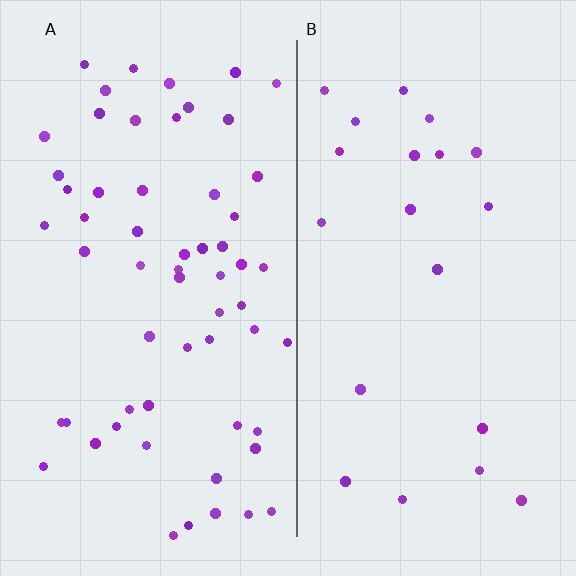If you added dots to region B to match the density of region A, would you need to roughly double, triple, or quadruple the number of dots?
Approximately triple.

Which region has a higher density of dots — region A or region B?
A (the left).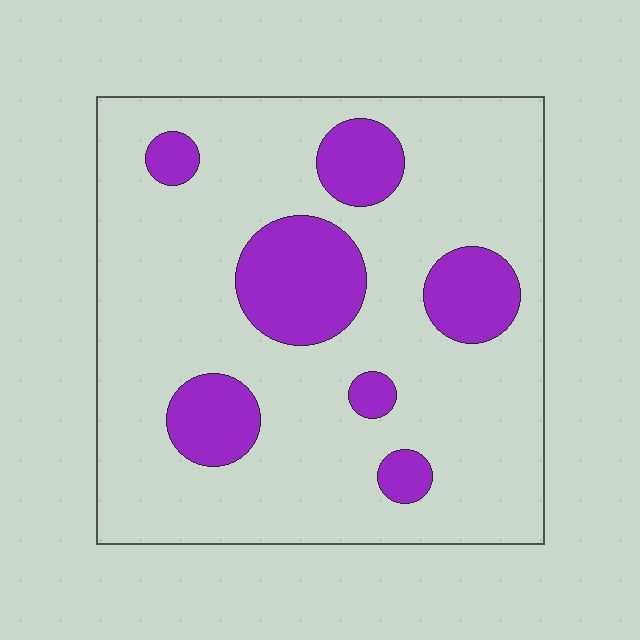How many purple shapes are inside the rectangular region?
7.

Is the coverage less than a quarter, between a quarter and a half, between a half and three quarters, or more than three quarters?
Less than a quarter.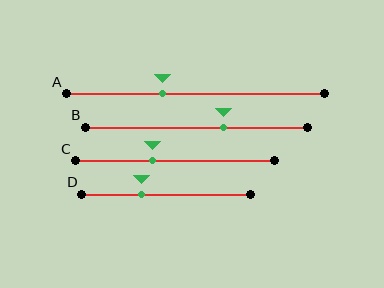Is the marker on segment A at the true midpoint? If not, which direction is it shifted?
No, the marker on segment A is shifted to the left by about 13% of the segment length.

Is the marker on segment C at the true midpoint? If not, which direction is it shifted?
No, the marker on segment C is shifted to the left by about 12% of the segment length.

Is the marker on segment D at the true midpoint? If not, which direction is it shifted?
No, the marker on segment D is shifted to the left by about 15% of the segment length.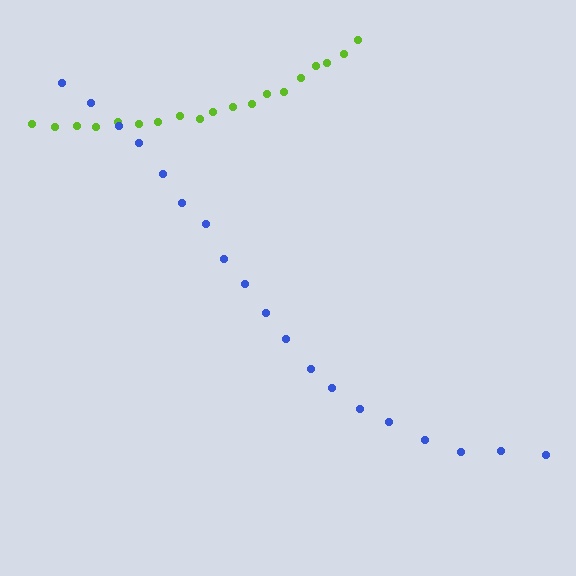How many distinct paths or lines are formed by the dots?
There are 2 distinct paths.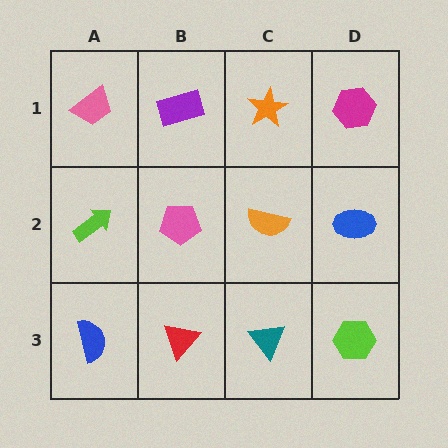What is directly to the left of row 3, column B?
A blue semicircle.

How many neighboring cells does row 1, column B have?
3.